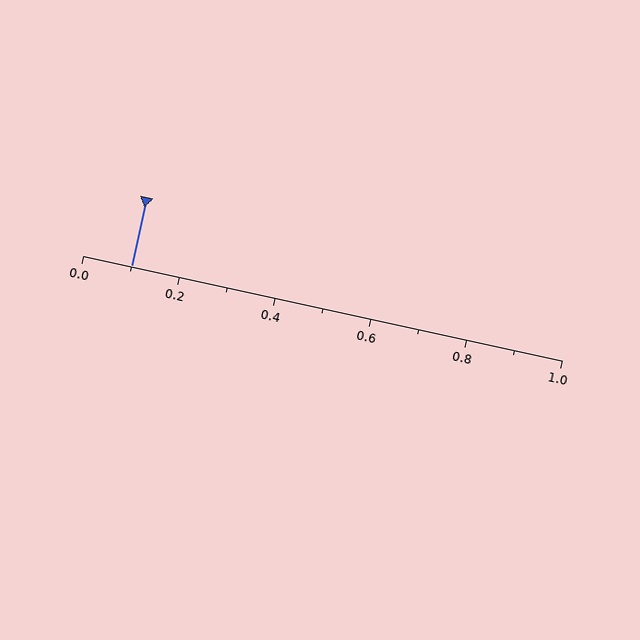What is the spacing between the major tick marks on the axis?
The major ticks are spaced 0.2 apart.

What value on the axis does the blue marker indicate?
The marker indicates approximately 0.1.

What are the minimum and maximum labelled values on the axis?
The axis runs from 0.0 to 1.0.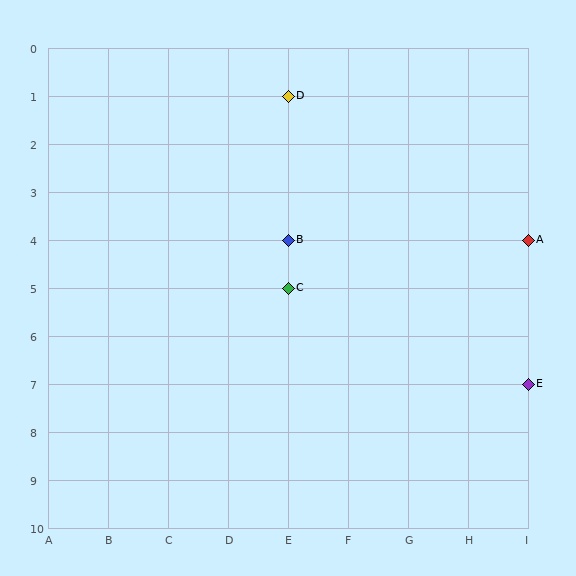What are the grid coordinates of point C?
Point C is at grid coordinates (E, 5).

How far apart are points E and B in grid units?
Points E and B are 4 columns and 3 rows apart (about 5.0 grid units diagonally).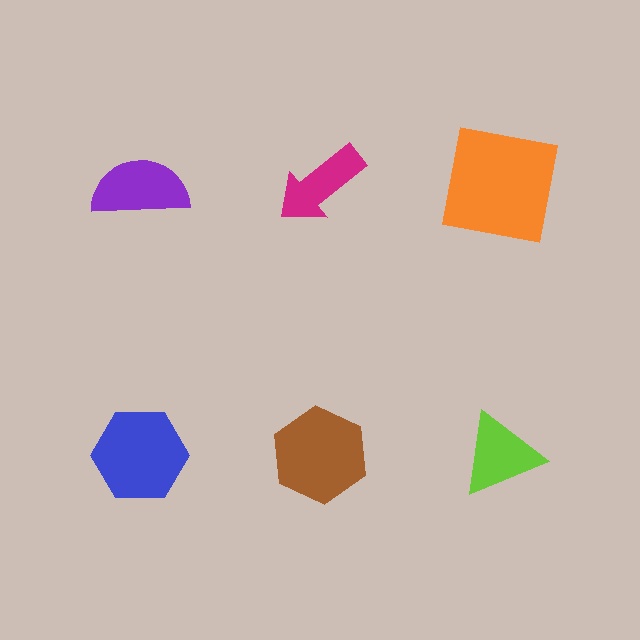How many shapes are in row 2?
3 shapes.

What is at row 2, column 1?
A blue hexagon.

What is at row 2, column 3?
A lime triangle.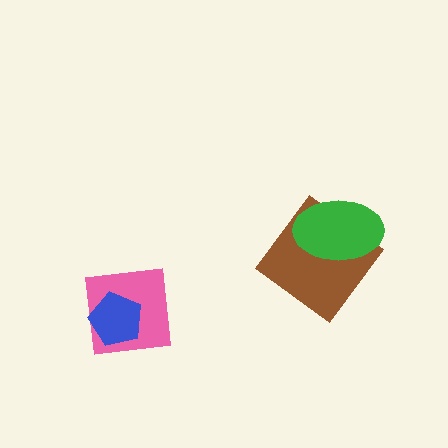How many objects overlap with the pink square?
1 object overlaps with the pink square.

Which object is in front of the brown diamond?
The green ellipse is in front of the brown diamond.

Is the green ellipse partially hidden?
No, no other shape covers it.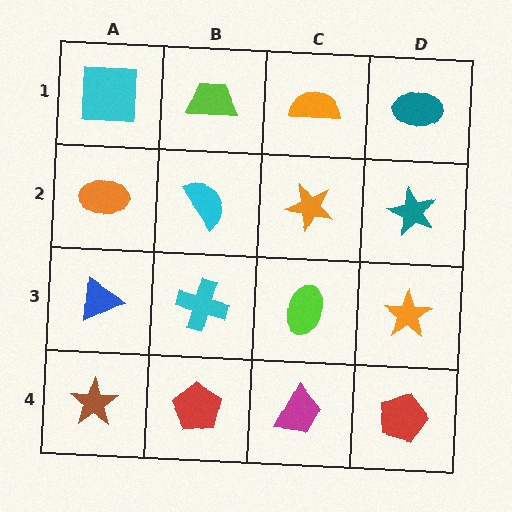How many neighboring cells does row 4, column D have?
2.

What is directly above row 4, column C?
A lime ellipse.